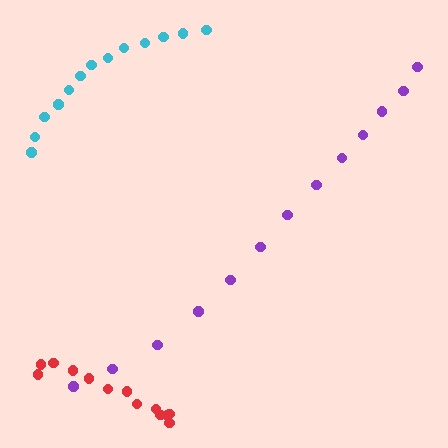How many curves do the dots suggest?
There are 3 distinct paths.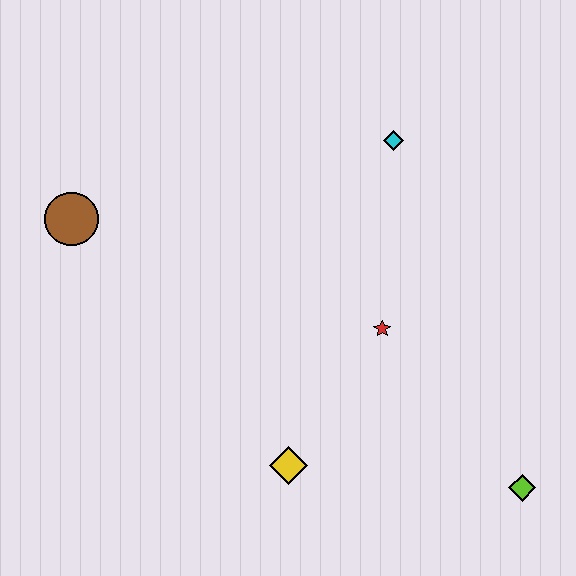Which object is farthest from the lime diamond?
The brown circle is farthest from the lime diamond.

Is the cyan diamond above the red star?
Yes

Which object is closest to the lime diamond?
The red star is closest to the lime diamond.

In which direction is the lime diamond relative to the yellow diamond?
The lime diamond is to the right of the yellow diamond.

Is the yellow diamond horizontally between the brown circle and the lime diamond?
Yes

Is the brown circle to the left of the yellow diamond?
Yes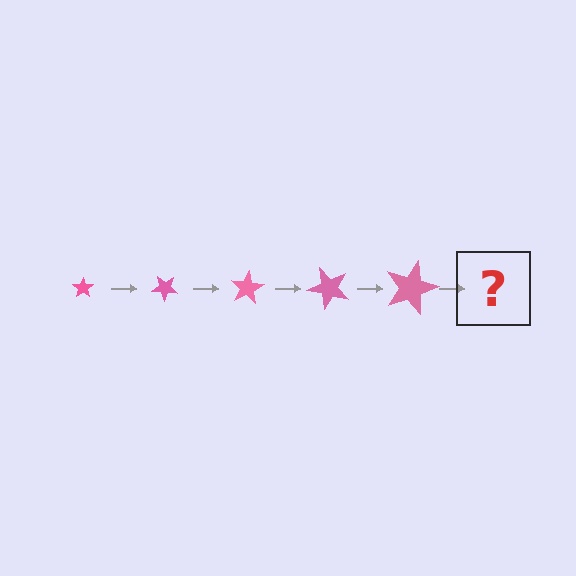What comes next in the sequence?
The next element should be a star, larger than the previous one and rotated 200 degrees from the start.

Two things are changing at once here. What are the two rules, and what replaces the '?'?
The two rules are that the star grows larger each step and it rotates 40 degrees each step. The '?' should be a star, larger than the previous one and rotated 200 degrees from the start.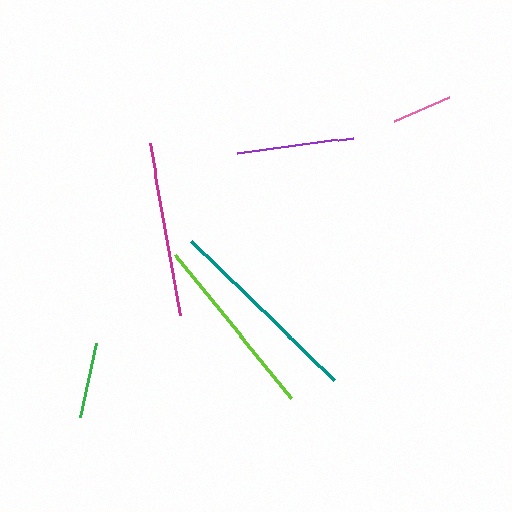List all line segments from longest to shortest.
From longest to shortest: teal, lime, magenta, purple, green, pink.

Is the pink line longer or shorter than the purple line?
The purple line is longer than the pink line.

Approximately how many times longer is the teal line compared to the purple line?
The teal line is approximately 1.7 times the length of the purple line.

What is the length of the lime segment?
The lime segment is approximately 185 pixels long.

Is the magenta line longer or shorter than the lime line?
The lime line is longer than the magenta line.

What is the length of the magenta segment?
The magenta segment is approximately 174 pixels long.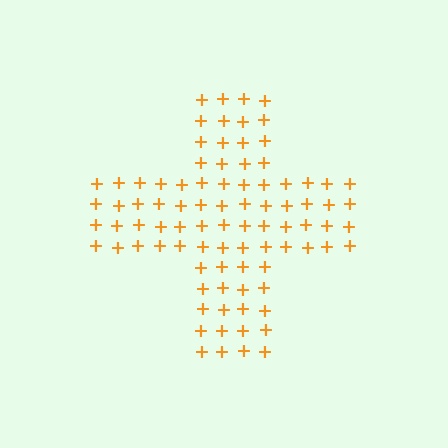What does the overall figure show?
The overall figure shows a cross.